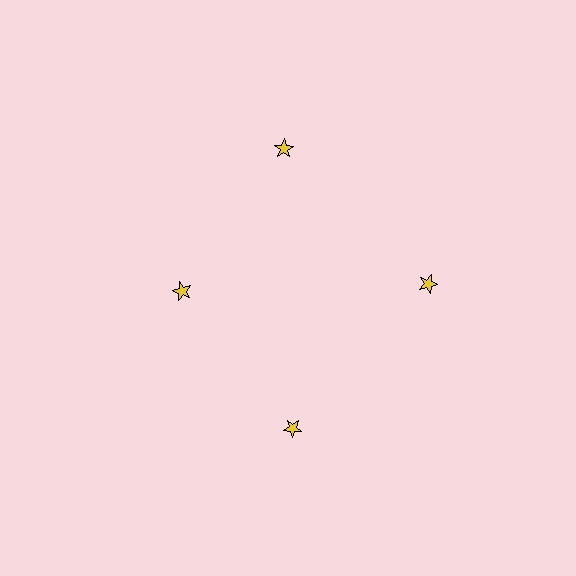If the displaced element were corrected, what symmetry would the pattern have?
It would have 4-fold rotational symmetry — the pattern would map onto itself every 90 degrees.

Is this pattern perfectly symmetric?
No. The 4 yellow stars are arranged in a ring, but one element near the 9 o'clock position is pulled inward toward the center, breaking the 4-fold rotational symmetry.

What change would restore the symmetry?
The symmetry would be restored by moving it outward, back onto the ring so that all 4 stars sit at equal angles and equal distance from the center.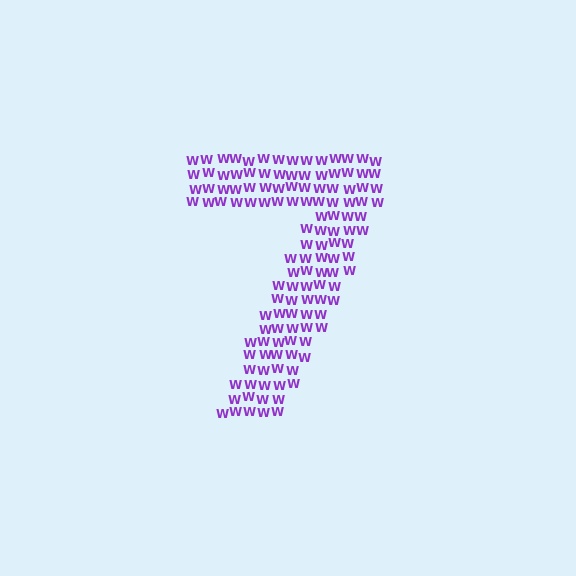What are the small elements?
The small elements are letter W's.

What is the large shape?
The large shape is the digit 7.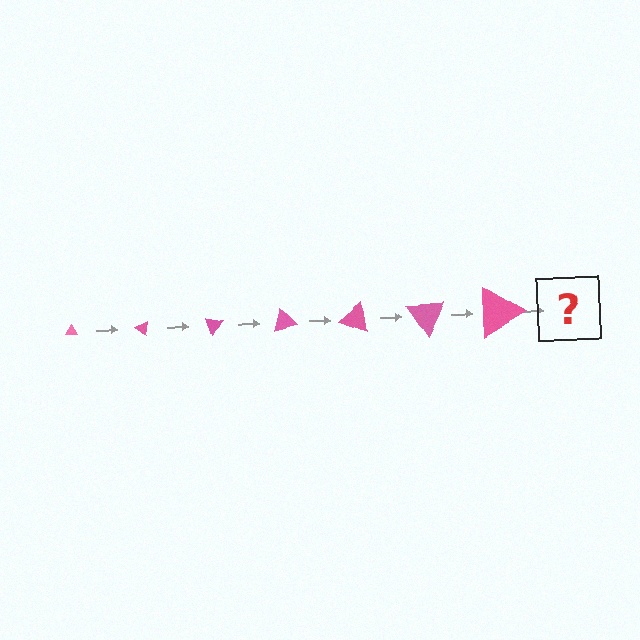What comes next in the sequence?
The next element should be a triangle, larger than the previous one and rotated 245 degrees from the start.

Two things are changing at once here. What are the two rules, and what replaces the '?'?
The two rules are that the triangle grows larger each step and it rotates 35 degrees each step. The '?' should be a triangle, larger than the previous one and rotated 245 degrees from the start.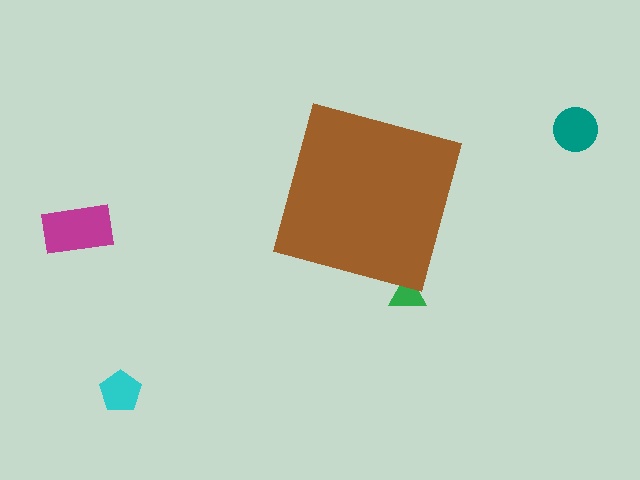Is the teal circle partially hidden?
No, the teal circle is fully visible.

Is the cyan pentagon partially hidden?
No, the cyan pentagon is fully visible.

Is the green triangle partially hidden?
Yes, the green triangle is partially hidden behind the brown diamond.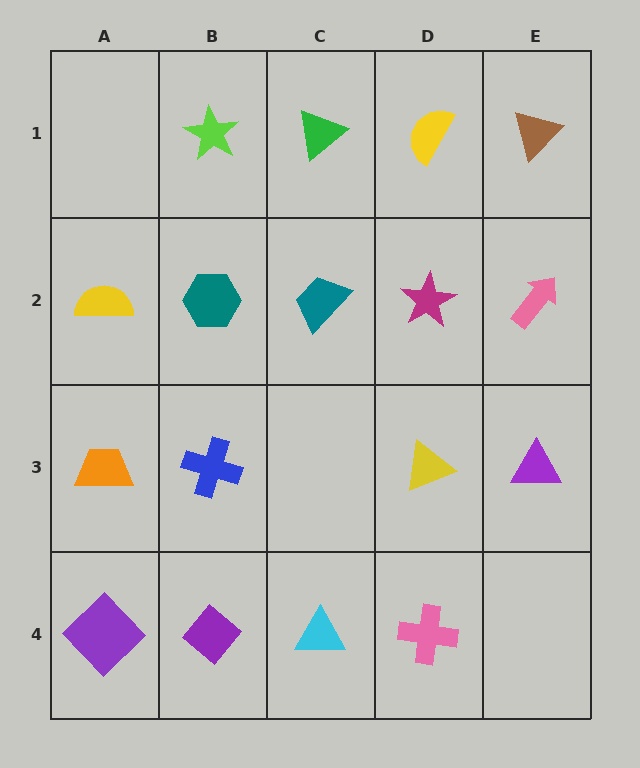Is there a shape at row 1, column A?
No, that cell is empty.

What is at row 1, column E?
A brown triangle.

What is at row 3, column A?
An orange trapezoid.